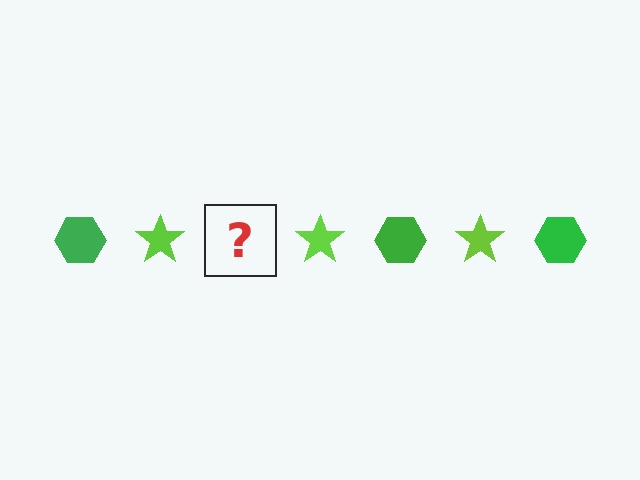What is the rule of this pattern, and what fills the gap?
The rule is that the pattern alternates between green hexagon and lime star. The gap should be filled with a green hexagon.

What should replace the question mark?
The question mark should be replaced with a green hexagon.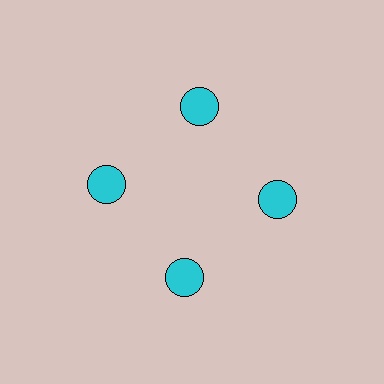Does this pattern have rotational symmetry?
Yes, this pattern has 4-fold rotational symmetry. It looks the same after rotating 90 degrees around the center.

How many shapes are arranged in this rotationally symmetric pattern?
There are 4 shapes, arranged in 4 groups of 1.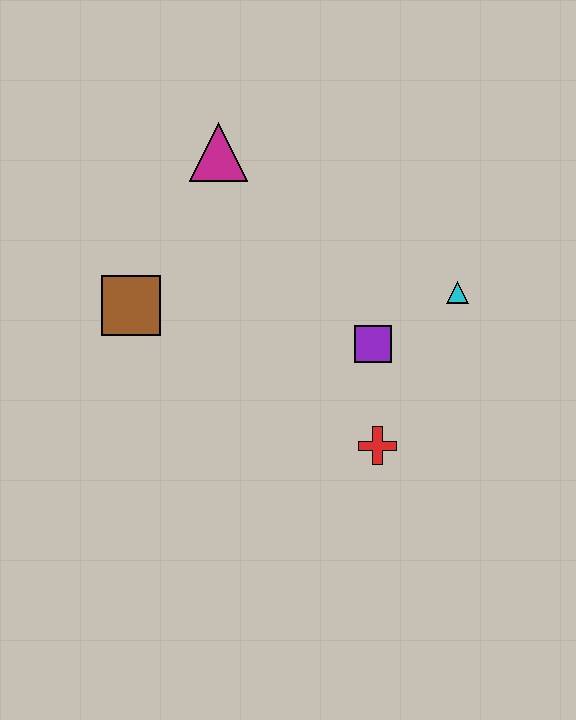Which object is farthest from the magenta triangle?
The red cross is farthest from the magenta triangle.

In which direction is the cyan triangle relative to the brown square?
The cyan triangle is to the right of the brown square.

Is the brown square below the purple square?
No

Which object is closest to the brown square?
The magenta triangle is closest to the brown square.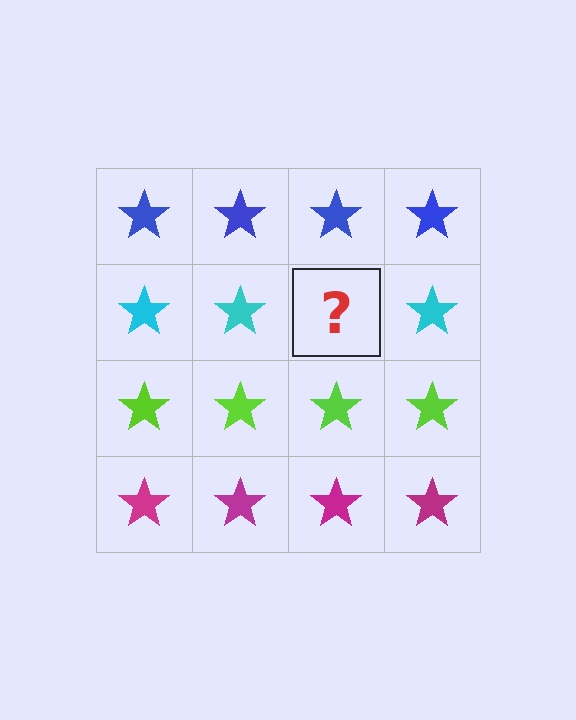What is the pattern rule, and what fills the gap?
The rule is that each row has a consistent color. The gap should be filled with a cyan star.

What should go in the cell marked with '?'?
The missing cell should contain a cyan star.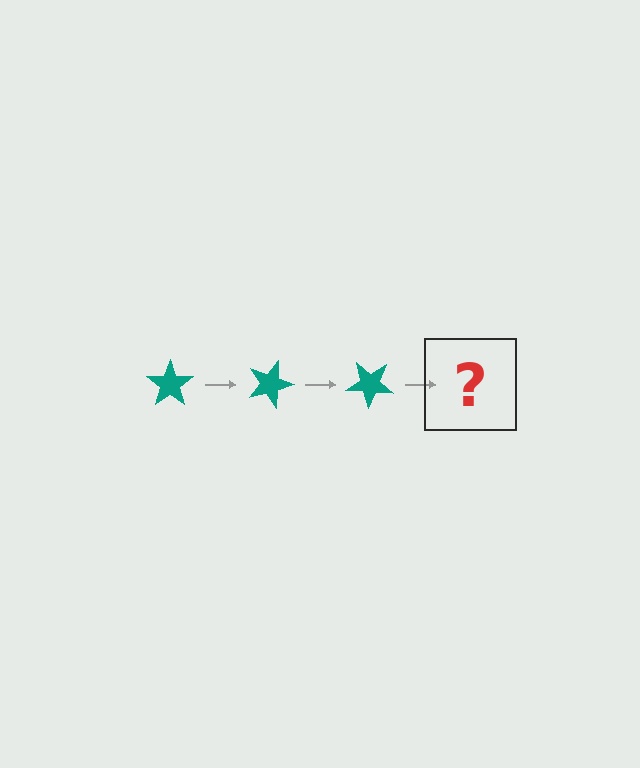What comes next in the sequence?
The next element should be a teal star rotated 60 degrees.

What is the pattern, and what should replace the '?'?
The pattern is that the star rotates 20 degrees each step. The '?' should be a teal star rotated 60 degrees.